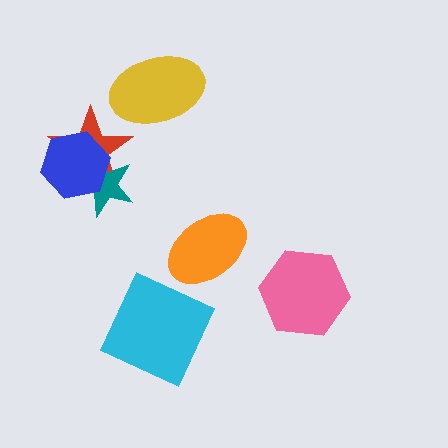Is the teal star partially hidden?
Yes, it is partially covered by another shape.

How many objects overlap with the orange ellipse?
0 objects overlap with the orange ellipse.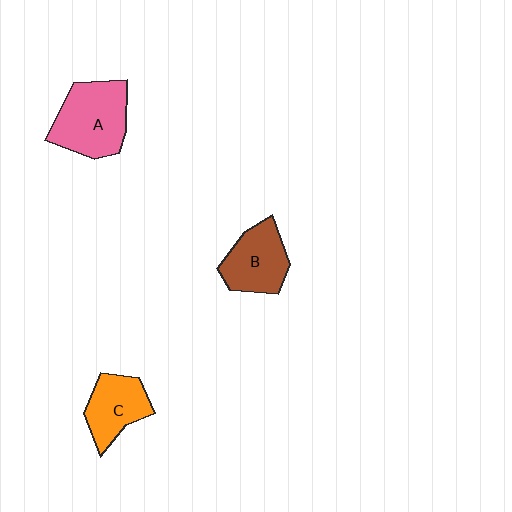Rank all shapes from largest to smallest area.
From largest to smallest: A (pink), B (brown), C (orange).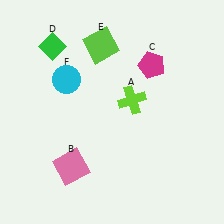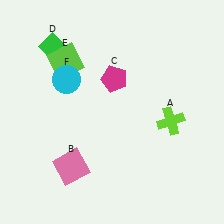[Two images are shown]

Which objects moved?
The objects that moved are: the lime cross (A), the magenta pentagon (C), the lime square (E).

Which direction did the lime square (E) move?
The lime square (E) moved left.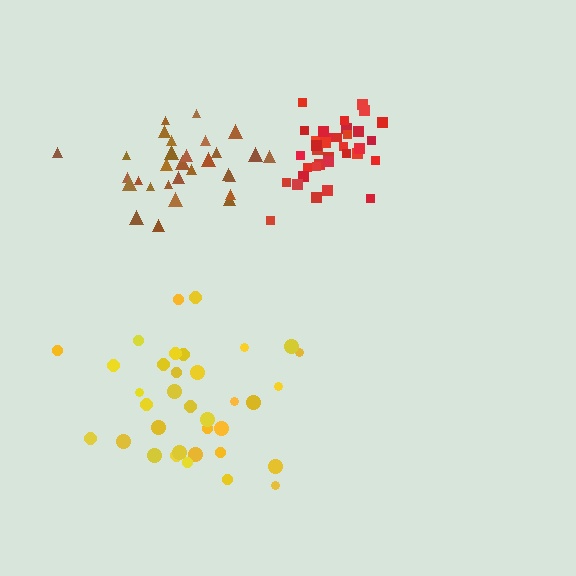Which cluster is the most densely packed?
Red.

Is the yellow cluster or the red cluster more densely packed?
Red.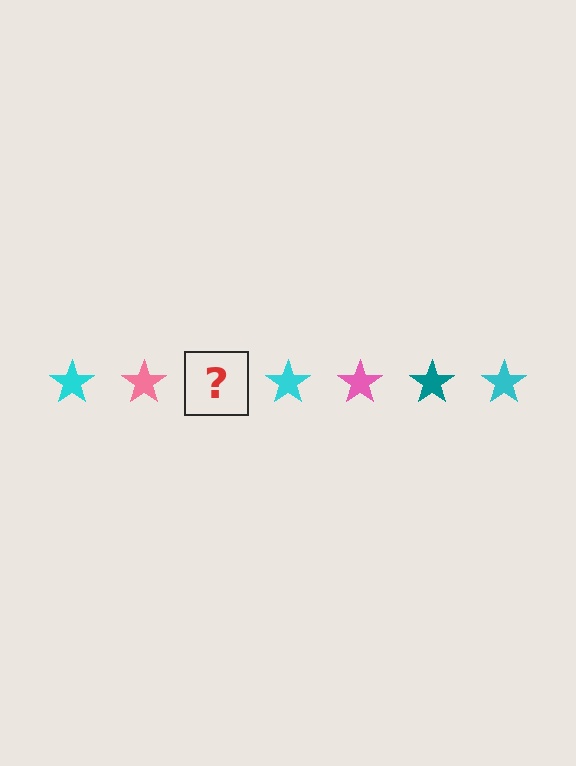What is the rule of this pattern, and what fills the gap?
The rule is that the pattern cycles through cyan, pink, teal stars. The gap should be filled with a teal star.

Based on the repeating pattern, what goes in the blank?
The blank should be a teal star.